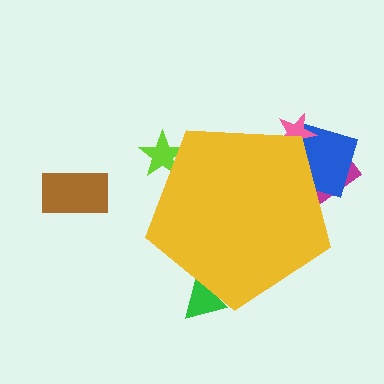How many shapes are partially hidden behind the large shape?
5 shapes are partially hidden.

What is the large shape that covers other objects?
A yellow pentagon.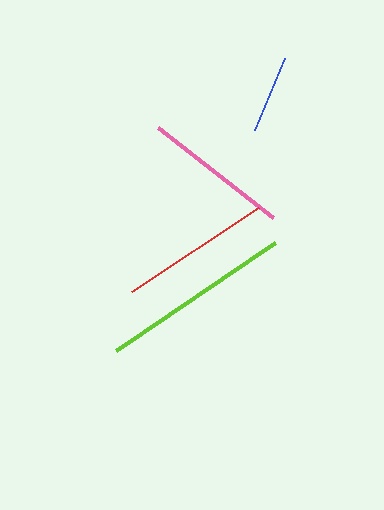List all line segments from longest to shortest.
From longest to shortest: lime, red, pink, blue.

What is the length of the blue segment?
The blue segment is approximately 78 pixels long.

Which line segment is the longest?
The lime line is the longest at approximately 191 pixels.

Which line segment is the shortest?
The blue line is the shortest at approximately 78 pixels.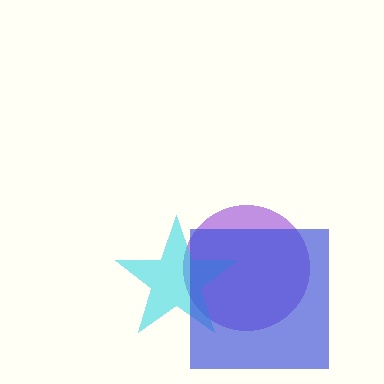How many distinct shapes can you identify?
There are 3 distinct shapes: a purple circle, a cyan star, a blue square.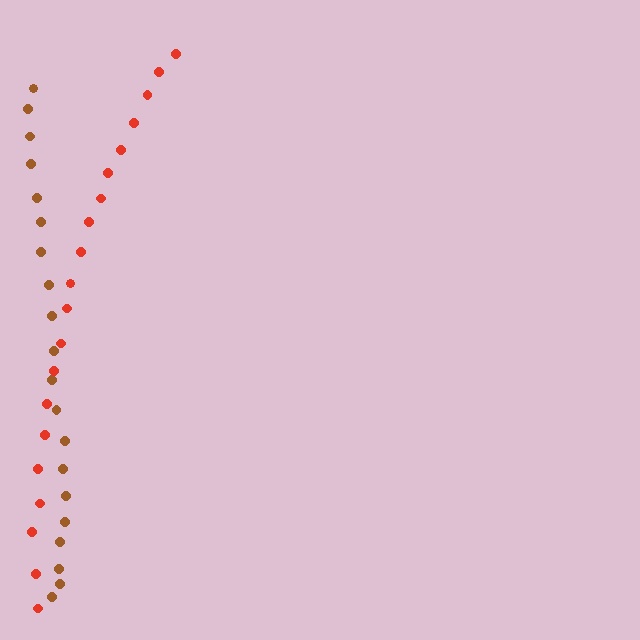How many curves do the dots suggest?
There are 2 distinct paths.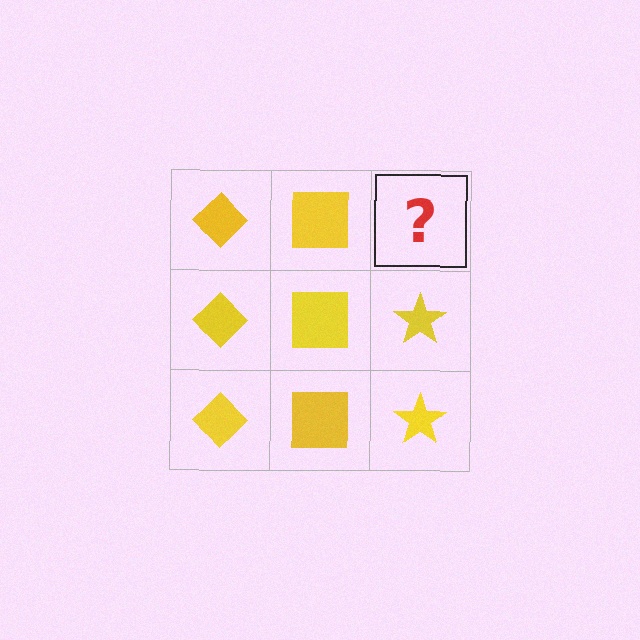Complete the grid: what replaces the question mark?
The question mark should be replaced with a yellow star.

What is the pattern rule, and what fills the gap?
The rule is that each column has a consistent shape. The gap should be filled with a yellow star.